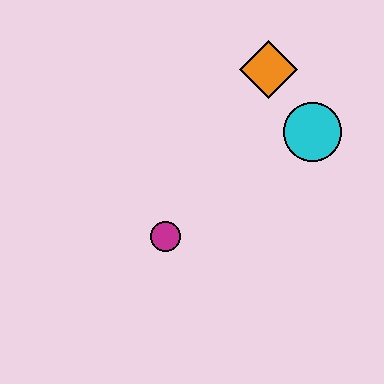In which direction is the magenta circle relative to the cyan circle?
The magenta circle is to the left of the cyan circle.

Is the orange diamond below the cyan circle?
No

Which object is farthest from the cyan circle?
The magenta circle is farthest from the cyan circle.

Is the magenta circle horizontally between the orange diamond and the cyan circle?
No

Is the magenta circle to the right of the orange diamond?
No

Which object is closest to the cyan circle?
The orange diamond is closest to the cyan circle.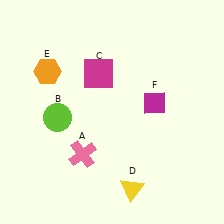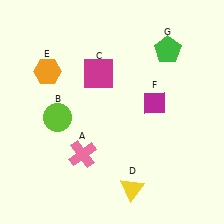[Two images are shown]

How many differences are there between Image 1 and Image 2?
There is 1 difference between the two images.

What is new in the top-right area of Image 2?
A green pentagon (G) was added in the top-right area of Image 2.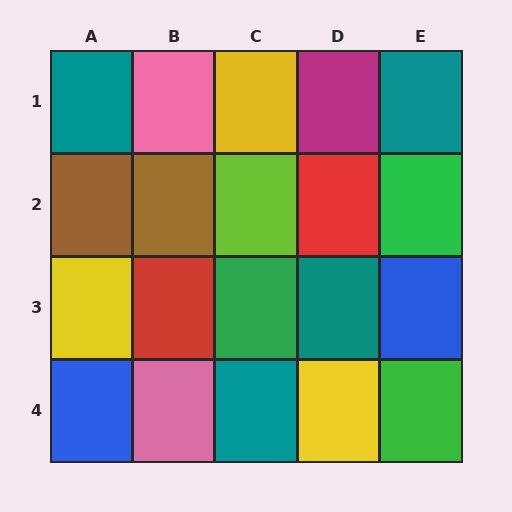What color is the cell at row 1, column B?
Pink.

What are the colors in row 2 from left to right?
Brown, brown, lime, red, green.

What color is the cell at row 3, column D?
Teal.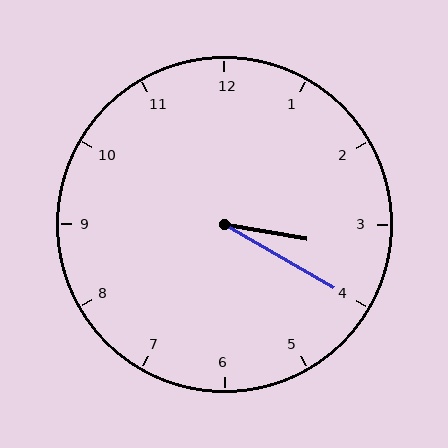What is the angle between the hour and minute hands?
Approximately 20 degrees.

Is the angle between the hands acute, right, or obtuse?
It is acute.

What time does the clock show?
3:20.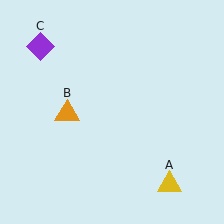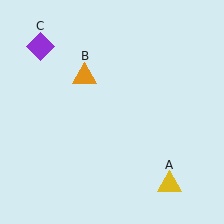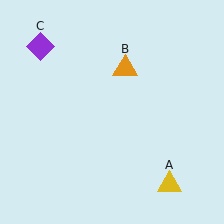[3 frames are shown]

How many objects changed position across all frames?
1 object changed position: orange triangle (object B).